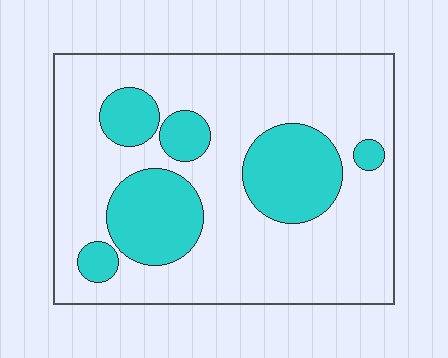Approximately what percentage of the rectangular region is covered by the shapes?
Approximately 25%.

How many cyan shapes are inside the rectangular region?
6.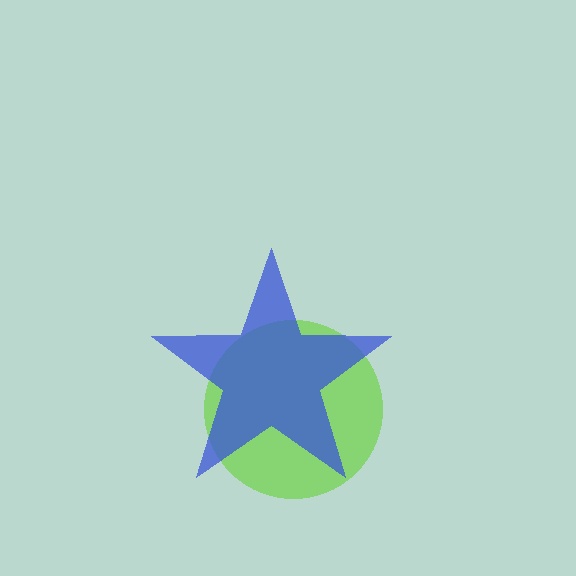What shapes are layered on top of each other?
The layered shapes are: a lime circle, a blue star.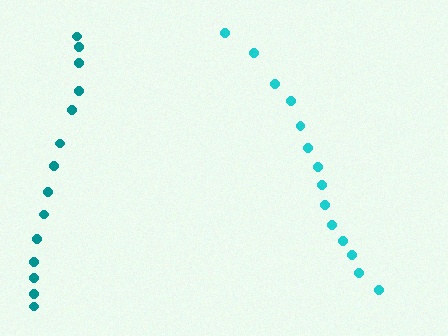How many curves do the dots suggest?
There are 2 distinct paths.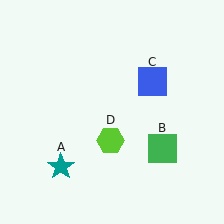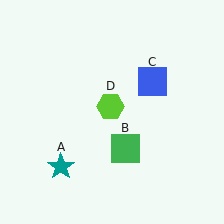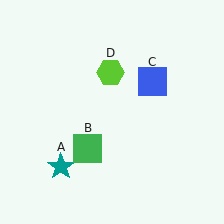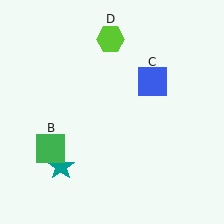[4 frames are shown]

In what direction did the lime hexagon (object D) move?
The lime hexagon (object D) moved up.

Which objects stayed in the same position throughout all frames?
Teal star (object A) and blue square (object C) remained stationary.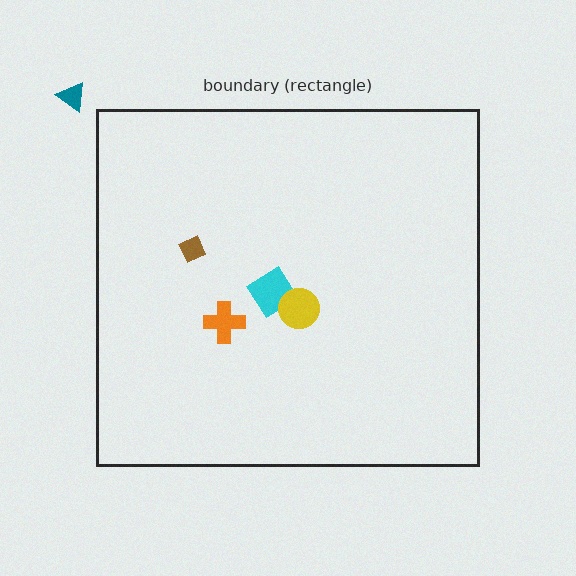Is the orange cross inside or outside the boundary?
Inside.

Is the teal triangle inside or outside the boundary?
Outside.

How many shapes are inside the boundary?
4 inside, 1 outside.